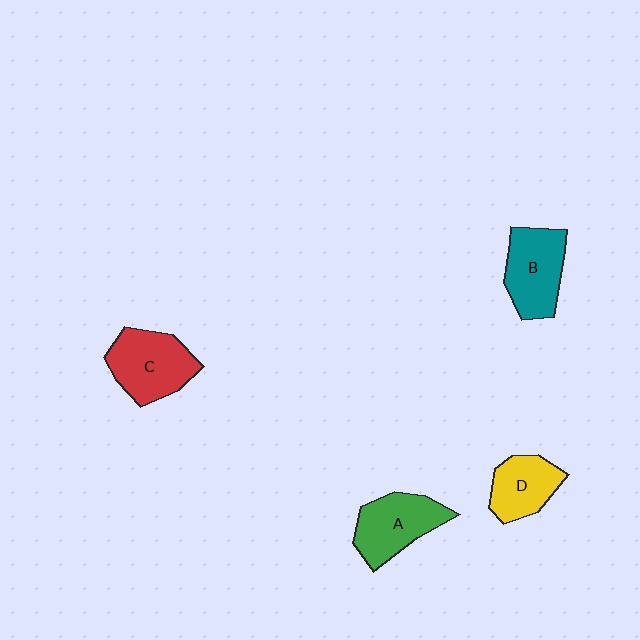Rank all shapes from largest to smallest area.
From largest to smallest: C (red), B (teal), A (green), D (yellow).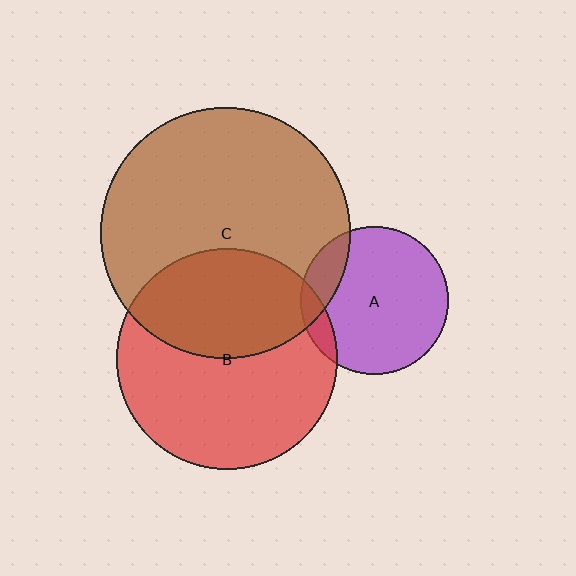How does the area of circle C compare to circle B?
Approximately 1.3 times.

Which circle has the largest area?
Circle C (brown).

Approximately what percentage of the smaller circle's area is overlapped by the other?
Approximately 15%.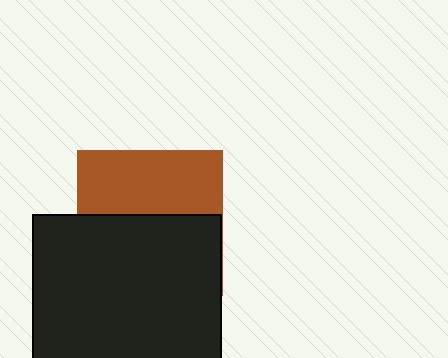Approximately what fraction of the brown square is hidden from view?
Roughly 55% of the brown square is hidden behind the black square.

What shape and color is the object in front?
The object in front is a black square.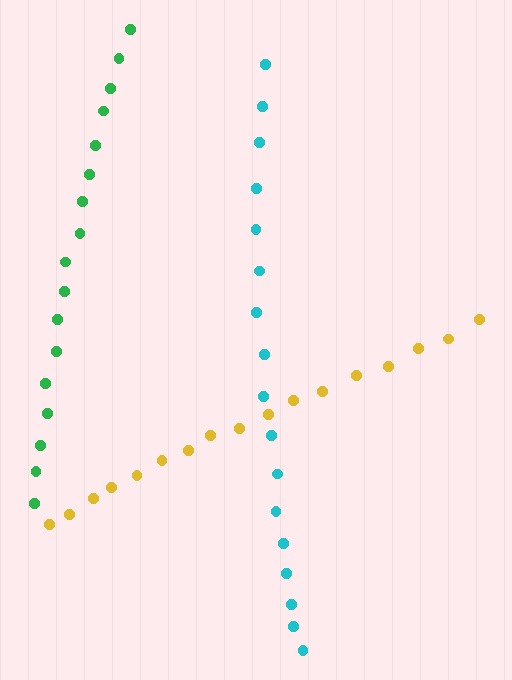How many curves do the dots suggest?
There are 3 distinct paths.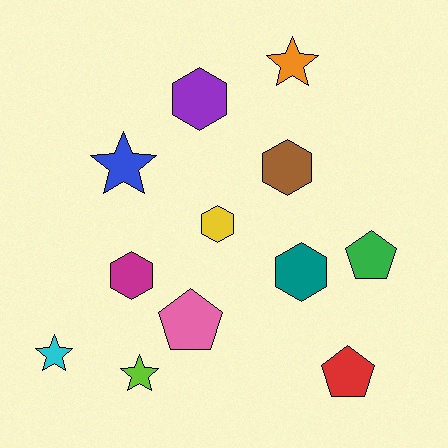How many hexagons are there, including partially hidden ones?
There are 5 hexagons.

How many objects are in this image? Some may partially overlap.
There are 12 objects.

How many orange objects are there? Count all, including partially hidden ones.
There is 1 orange object.